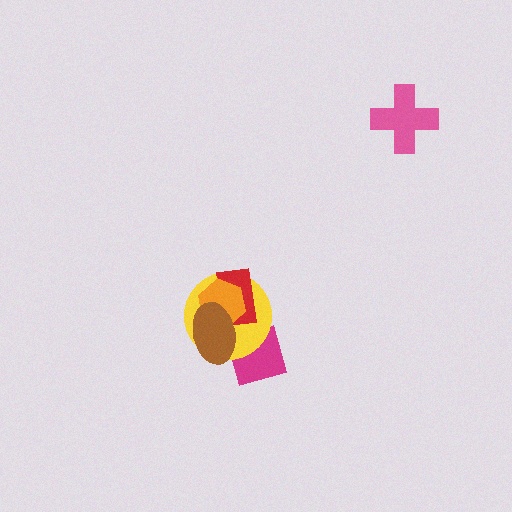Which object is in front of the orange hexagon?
The brown ellipse is in front of the orange hexagon.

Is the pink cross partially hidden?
No, no other shape covers it.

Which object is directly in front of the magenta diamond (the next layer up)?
The yellow circle is directly in front of the magenta diamond.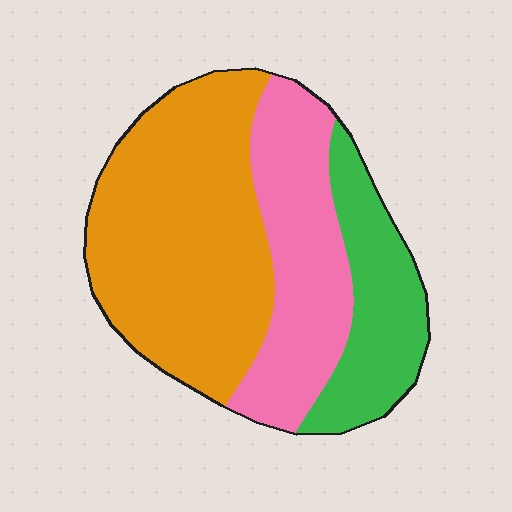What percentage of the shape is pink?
Pink covers around 30% of the shape.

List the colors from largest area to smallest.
From largest to smallest: orange, pink, green.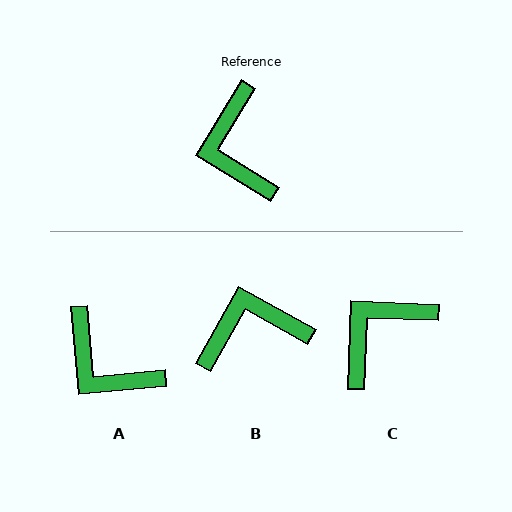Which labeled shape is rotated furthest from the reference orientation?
B, about 88 degrees away.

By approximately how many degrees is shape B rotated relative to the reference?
Approximately 88 degrees clockwise.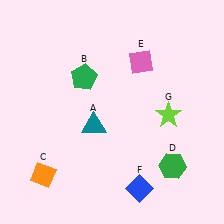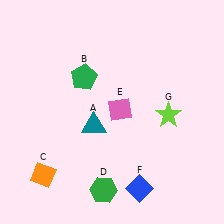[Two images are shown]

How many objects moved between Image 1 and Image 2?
2 objects moved between the two images.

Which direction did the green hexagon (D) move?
The green hexagon (D) moved left.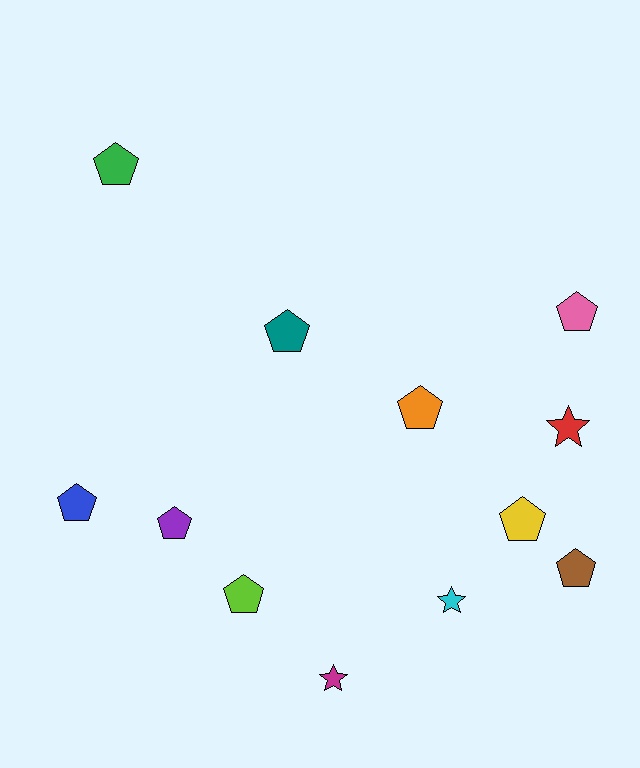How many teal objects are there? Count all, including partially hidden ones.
There is 1 teal object.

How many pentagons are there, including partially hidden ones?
There are 9 pentagons.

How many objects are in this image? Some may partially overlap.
There are 12 objects.